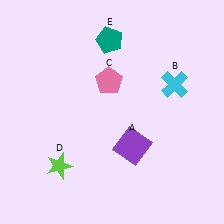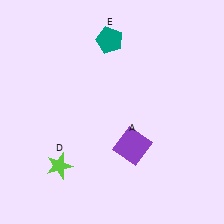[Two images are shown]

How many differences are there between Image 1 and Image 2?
There are 2 differences between the two images.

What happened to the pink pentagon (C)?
The pink pentagon (C) was removed in Image 2. It was in the top-left area of Image 1.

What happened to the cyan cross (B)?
The cyan cross (B) was removed in Image 2. It was in the top-right area of Image 1.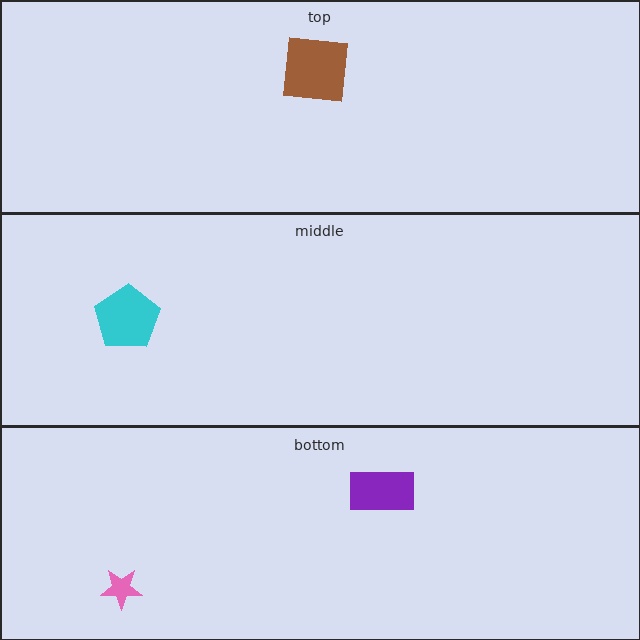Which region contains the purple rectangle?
The bottom region.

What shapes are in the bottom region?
The purple rectangle, the pink star.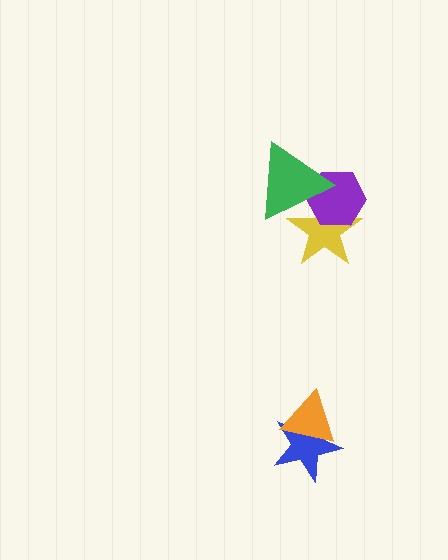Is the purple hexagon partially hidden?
Yes, it is partially covered by another shape.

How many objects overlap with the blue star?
1 object overlaps with the blue star.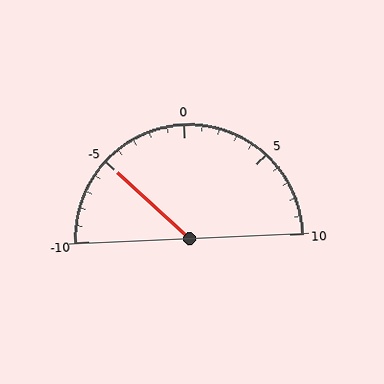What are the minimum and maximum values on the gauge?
The gauge ranges from -10 to 10.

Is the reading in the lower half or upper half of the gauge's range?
The reading is in the lower half of the range (-10 to 10).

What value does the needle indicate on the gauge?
The needle indicates approximately -5.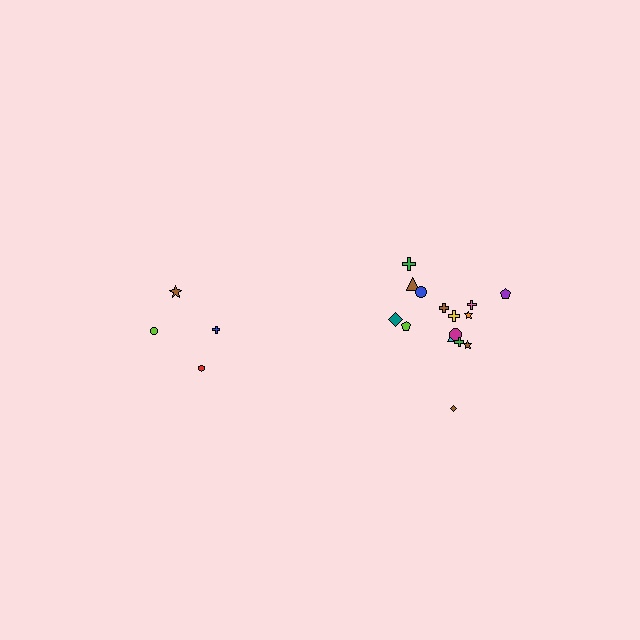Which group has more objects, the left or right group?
The right group.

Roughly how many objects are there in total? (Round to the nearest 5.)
Roughly 20 objects in total.